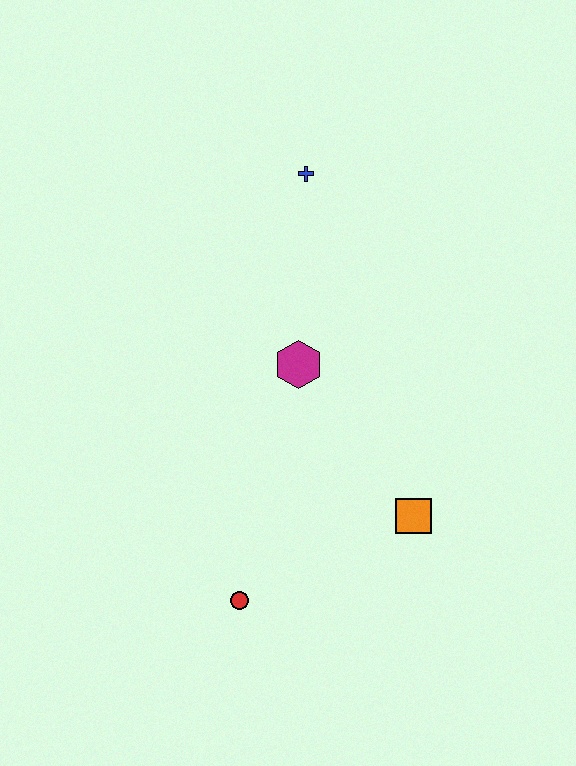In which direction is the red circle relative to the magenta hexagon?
The red circle is below the magenta hexagon.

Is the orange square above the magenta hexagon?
No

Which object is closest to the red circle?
The orange square is closest to the red circle.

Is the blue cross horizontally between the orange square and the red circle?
Yes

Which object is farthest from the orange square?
The blue cross is farthest from the orange square.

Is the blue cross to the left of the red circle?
No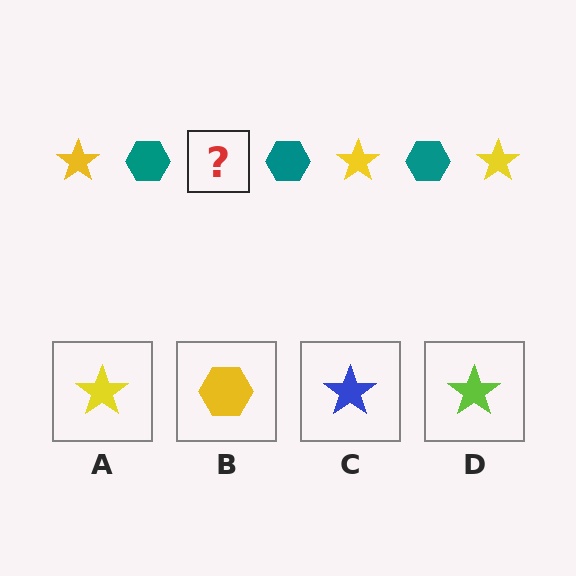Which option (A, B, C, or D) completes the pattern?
A.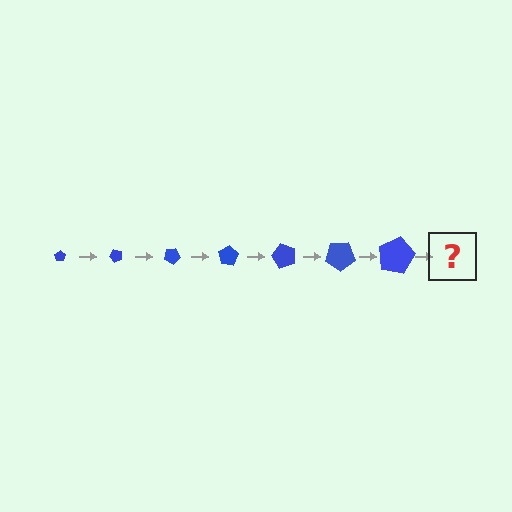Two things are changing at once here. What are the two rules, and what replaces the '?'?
The two rules are that the pentagon grows larger each step and it rotates 50 degrees each step. The '?' should be a pentagon, larger than the previous one and rotated 350 degrees from the start.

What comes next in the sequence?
The next element should be a pentagon, larger than the previous one and rotated 350 degrees from the start.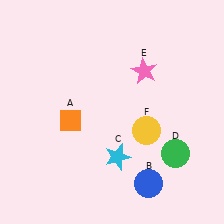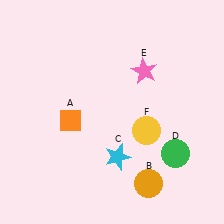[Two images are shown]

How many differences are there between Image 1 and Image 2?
There is 1 difference between the two images.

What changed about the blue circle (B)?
In Image 1, B is blue. In Image 2, it changed to orange.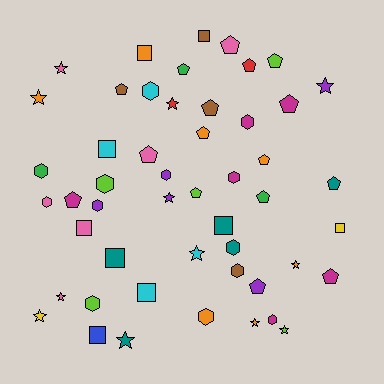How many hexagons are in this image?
There are 13 hexagons.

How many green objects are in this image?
There are 3 green objects.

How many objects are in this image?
There are 50 objects.